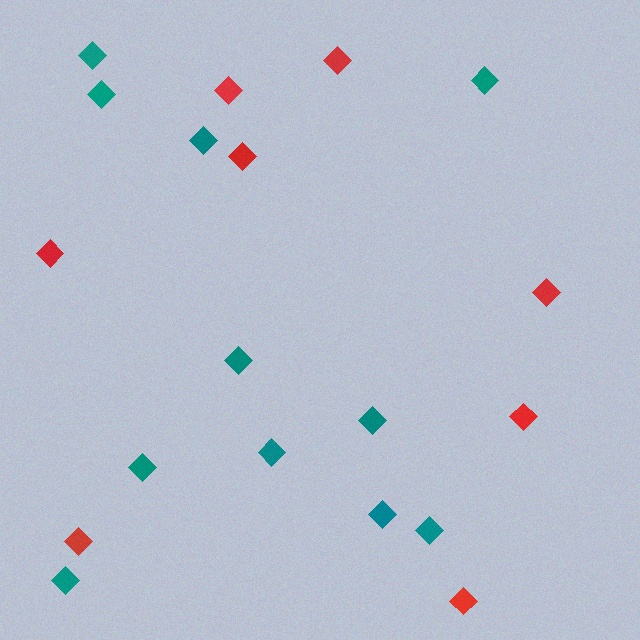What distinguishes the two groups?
There are 2 groups: one group of red diamonds (8) and one group of teal diamonds (11).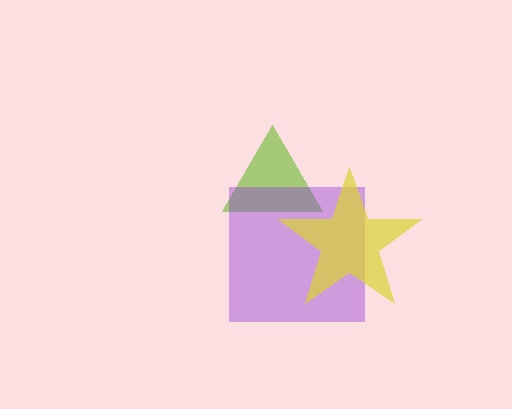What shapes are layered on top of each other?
The layered shapes are: a lime triangle, a purple square, a yellow star.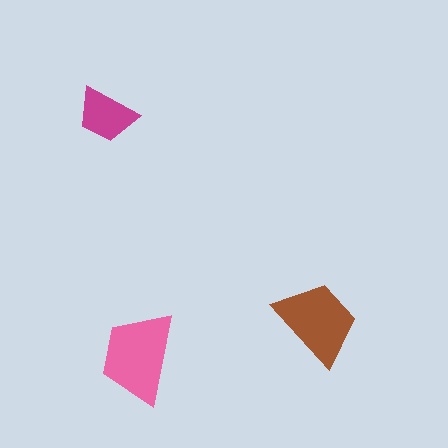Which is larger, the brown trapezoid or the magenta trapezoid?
The brown one.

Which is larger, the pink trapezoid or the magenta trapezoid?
The pink one.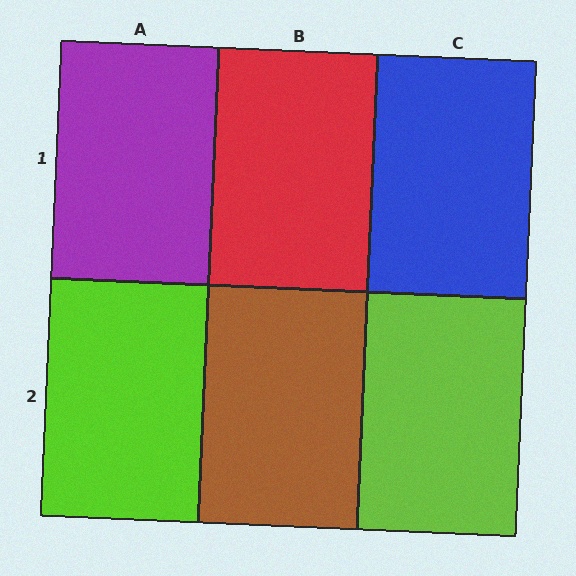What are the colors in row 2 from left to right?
Lime, brown, lime.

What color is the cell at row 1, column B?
Red.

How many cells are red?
1 cell is red.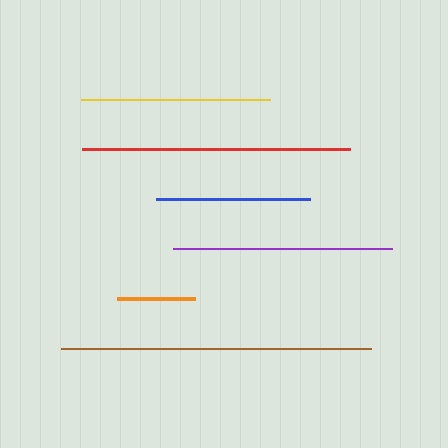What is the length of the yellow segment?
The yellow segment is approximately 189 pixels long.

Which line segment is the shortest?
The orange line is the shortest at approximately 78 pixels.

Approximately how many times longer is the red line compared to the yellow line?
The red line is approximately 1.4 times the length of the yellow line.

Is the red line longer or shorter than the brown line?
The brown line is longer than the red line.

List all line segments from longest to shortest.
From longest to shortest: brown, red, purple, yellow, blue, orange.